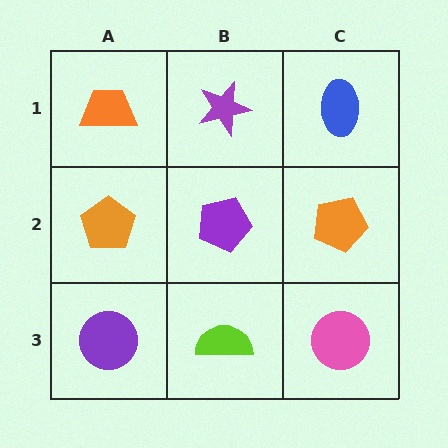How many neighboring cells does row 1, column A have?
2.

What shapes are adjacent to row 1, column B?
A purple pentagon (row 2, column B), an orange trapezoid (row 1, column A), a blue ellipse (row 1, column C).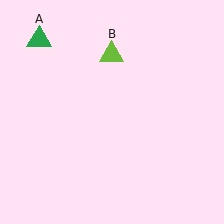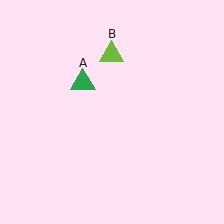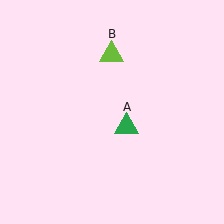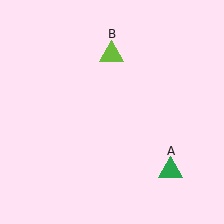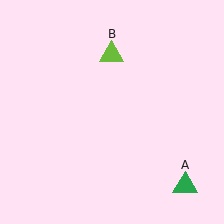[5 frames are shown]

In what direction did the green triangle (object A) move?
The green triangle (object A) moved down and to the right.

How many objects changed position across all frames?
1 object changed position: green triangle (object A).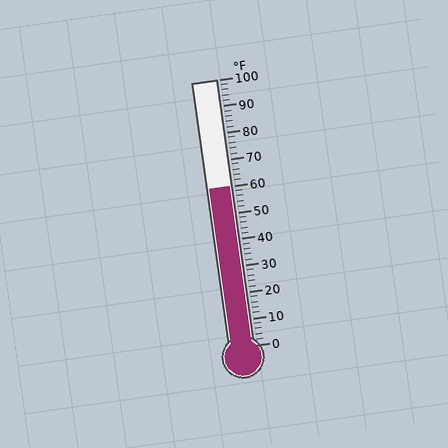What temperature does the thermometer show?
The thermometer shows approximately 60°F.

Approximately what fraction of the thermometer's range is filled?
The thermometer is filled to approximately 60% of its range.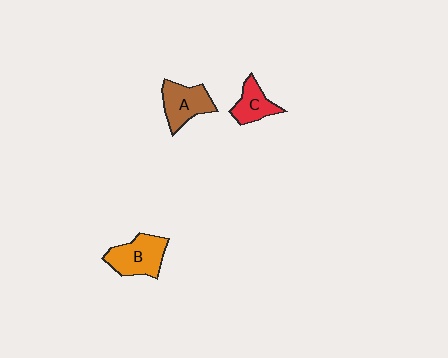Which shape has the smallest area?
Shape C (red).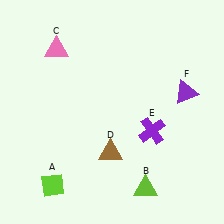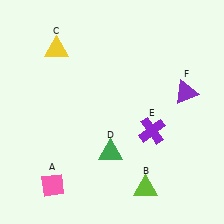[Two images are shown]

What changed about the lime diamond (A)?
In Image 1, A is lime. In Image 2, it changed to pink.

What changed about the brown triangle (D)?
In Image 1, D is brown. In Image 2, it changed to green.